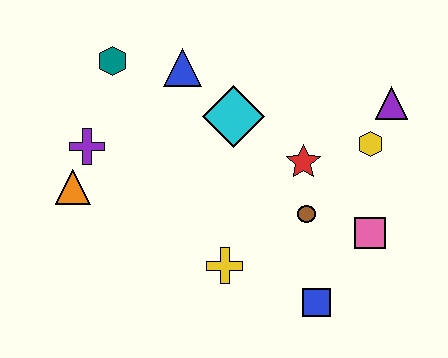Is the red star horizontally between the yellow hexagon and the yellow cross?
Yes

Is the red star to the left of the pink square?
Yes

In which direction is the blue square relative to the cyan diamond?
The blue square is below the cyan diamond.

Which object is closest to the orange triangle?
The purple cross is closest to the orange triangle.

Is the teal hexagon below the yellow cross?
No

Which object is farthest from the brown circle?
The teal hexagon is farthest from the brown circle.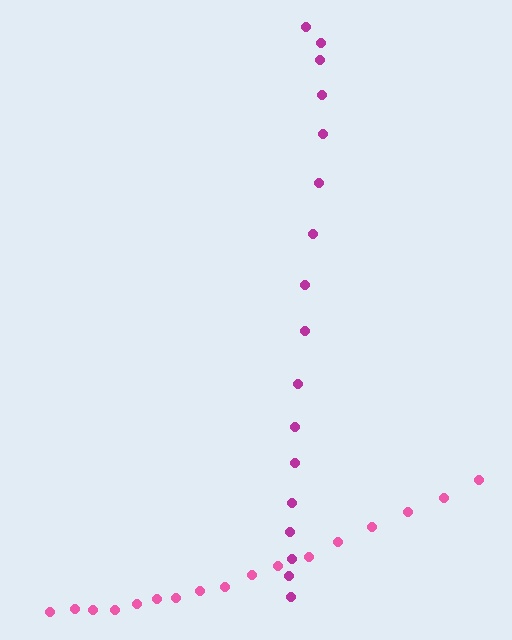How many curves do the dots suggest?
There are 2 distinct paths.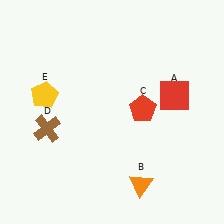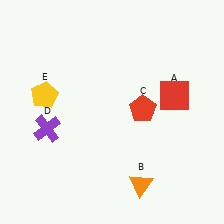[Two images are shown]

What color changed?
The cross (D) changed from brown in Image 1 to purple in Image 2.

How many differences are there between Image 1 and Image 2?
There is 1 difference between the two images.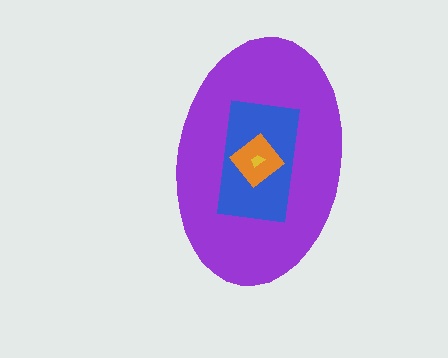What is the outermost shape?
The purple ellipse.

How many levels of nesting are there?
4.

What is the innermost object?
The yellow trapezoid.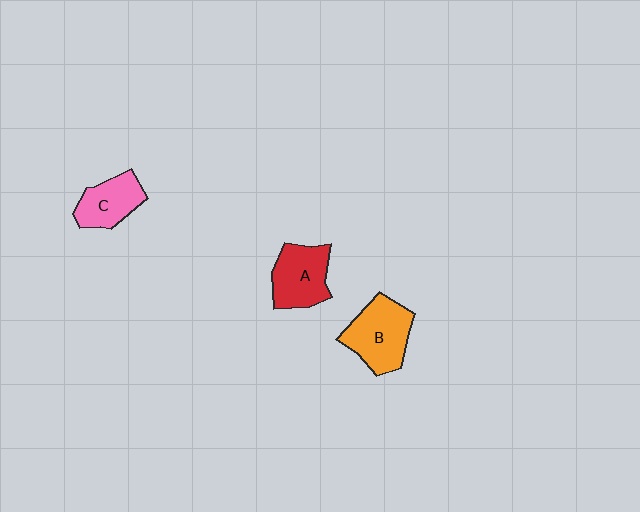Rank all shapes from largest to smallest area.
From largest to smallest: B (orange), A (red), C (pink).